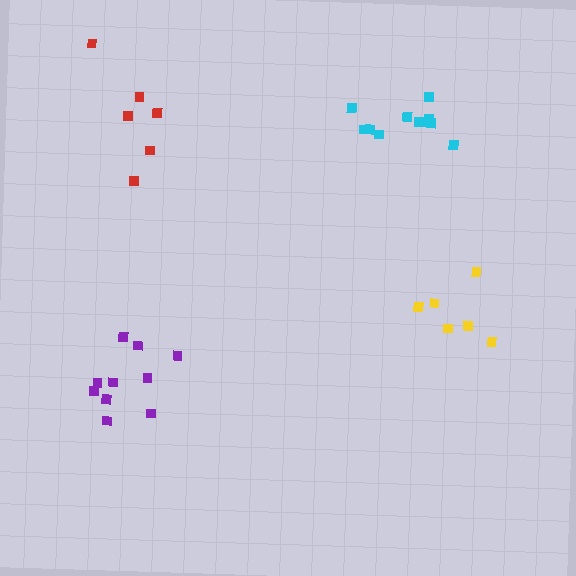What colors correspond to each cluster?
The clusters are colored: red, yellow, purple, cyan.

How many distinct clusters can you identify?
There are 4 distinct clusters.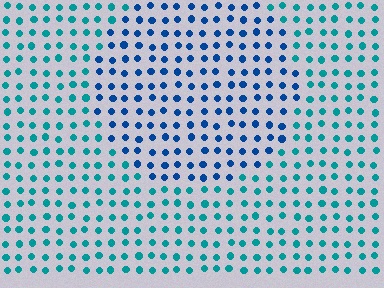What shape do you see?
I see a circle.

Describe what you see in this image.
The image is filled with small teal elements in a uniform arrangement. A circle-shaped region is visible where the elements are tinted to a slightly different hue, forming a subtle color boundary.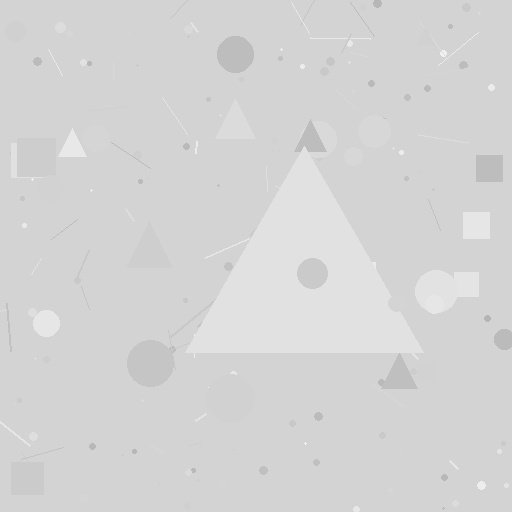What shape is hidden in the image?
A triangle is hidden in the image.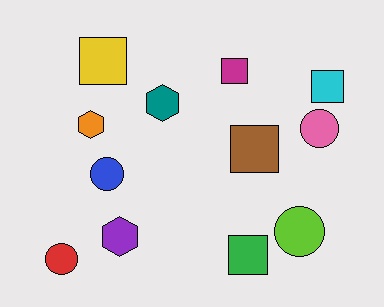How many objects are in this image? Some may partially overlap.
There are 12 objects.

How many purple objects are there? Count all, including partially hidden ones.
There is 1 purple object.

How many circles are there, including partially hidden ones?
There are 4 circles.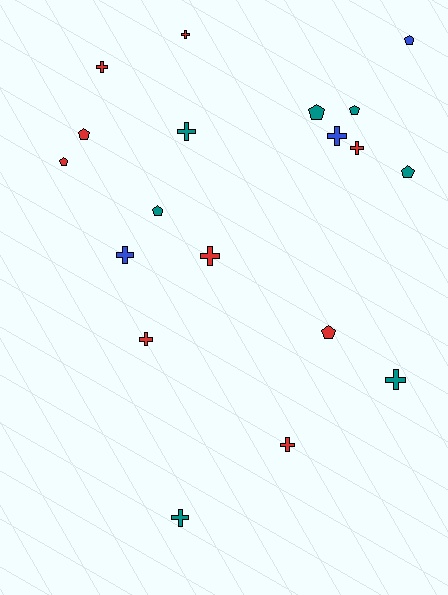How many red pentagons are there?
There are 3 red pentagons.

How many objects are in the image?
There are 19 objects.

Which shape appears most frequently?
Cross, with 11 objects.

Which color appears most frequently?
Red, with 9 objects.